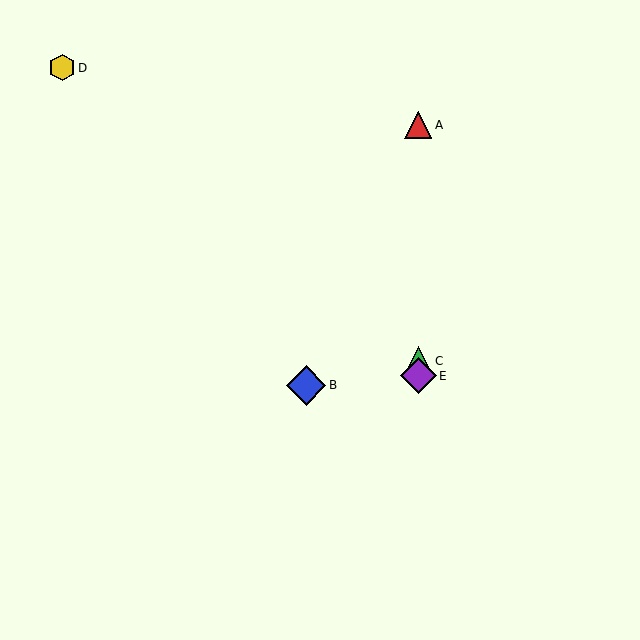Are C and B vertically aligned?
No, C is at x≈418 and B is at x≈306.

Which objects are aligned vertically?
Objects A, C, E are aligned vertically.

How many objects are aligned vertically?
3 objects (A, C, E) are aligned vertically.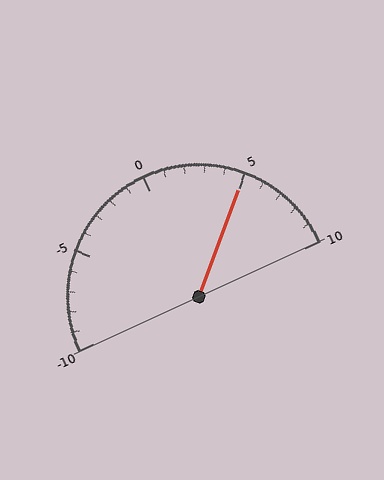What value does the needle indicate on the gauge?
The needle indicates approximately 5.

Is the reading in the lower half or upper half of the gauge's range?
The reading is in the upper half of the range (-10 to 10).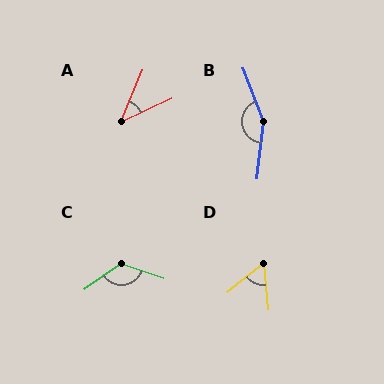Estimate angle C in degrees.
Approximately 126 degrees.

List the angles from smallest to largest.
A (42°), D (56°), C (126°), B (153°).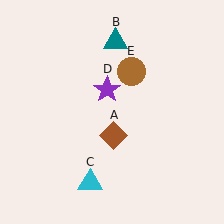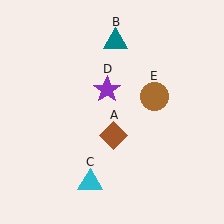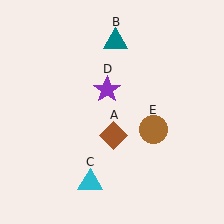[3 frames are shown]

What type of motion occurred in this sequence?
The brown circle (object E) rotated clockwise around the center of the scene.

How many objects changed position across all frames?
1 object changed position: brown circle (object E).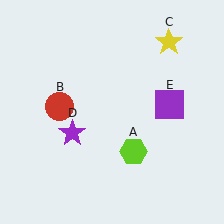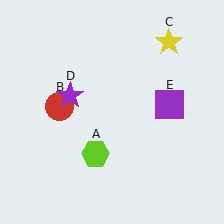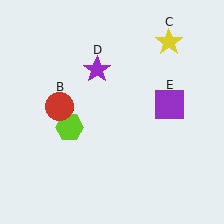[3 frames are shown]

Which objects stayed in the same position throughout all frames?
Red circle (object B) and yellow star (object C) and purple square (object E) remained stationary.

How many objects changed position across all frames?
2 objects changed position: lime hexagon (object A), purple star (object D).